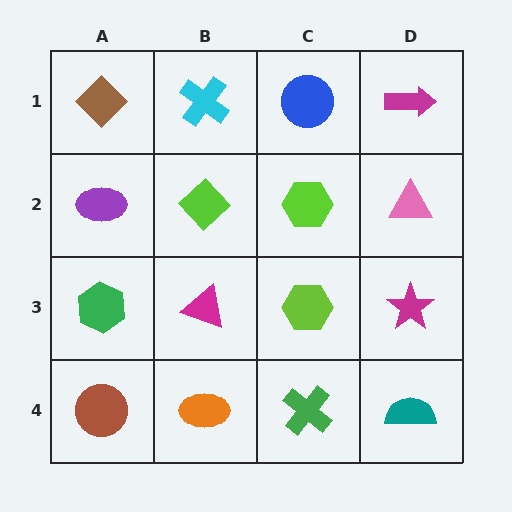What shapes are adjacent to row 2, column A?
A brown diamond (row 1, column A), a green hexagon (row 3, column A), a lime diamond (row 2, column B).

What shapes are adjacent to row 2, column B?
A cyan cross (row 1, column B), a magenta triangle (row 3, column B), a purple ellipse (row 2, column A), a lime hexagon (row 2, column C).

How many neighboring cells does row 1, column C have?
3.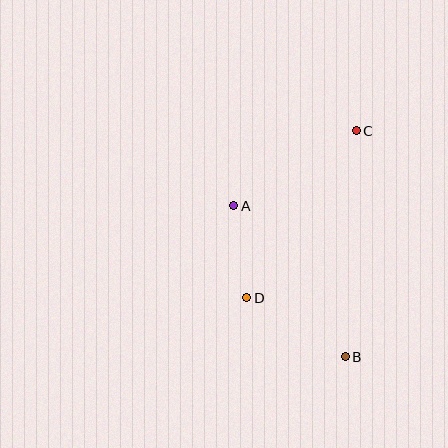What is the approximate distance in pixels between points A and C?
The distance between A and C is approximately 144 pixels.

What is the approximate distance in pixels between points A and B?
The distance between A and B is approximately 188 pixels.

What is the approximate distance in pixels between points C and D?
The distance between C and D is approximately 200 pixels.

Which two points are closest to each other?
Points A and D are closest to each other.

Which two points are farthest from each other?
Points B and C are farthest from each other.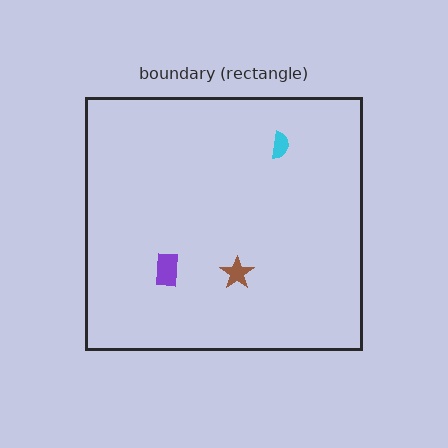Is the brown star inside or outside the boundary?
Inside.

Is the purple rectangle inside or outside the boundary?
Inside.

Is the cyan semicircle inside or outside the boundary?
Inside.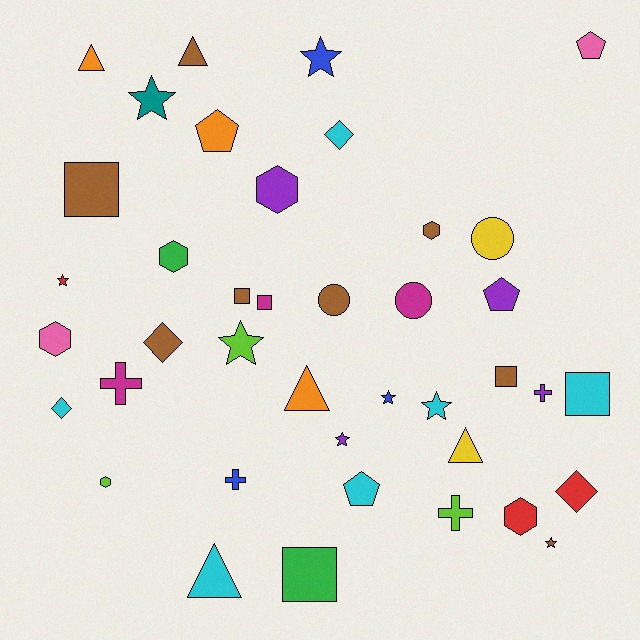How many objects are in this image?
There are 40 objects.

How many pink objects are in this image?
There are 2 pink objects.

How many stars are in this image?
There are 8 stars.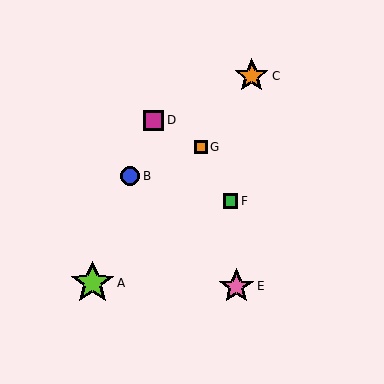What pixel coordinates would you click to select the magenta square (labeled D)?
Click at (154, 120) to select the magenta square D.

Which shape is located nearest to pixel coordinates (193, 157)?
The orange square (labeled G) at (201, 147) is nearest to that location.